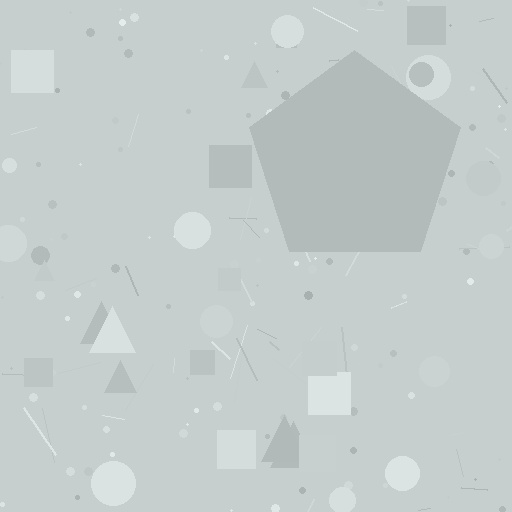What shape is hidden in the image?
A pentagon is hidden in the image.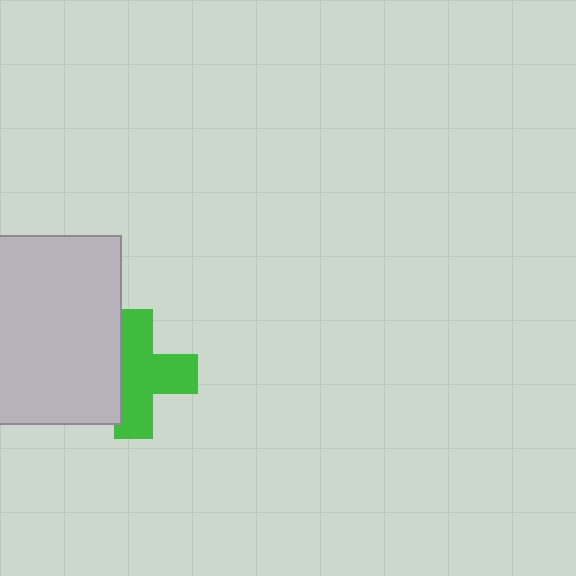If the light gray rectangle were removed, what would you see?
You would see the complete green cross.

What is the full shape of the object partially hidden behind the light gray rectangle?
The partially hidden object is a green cross.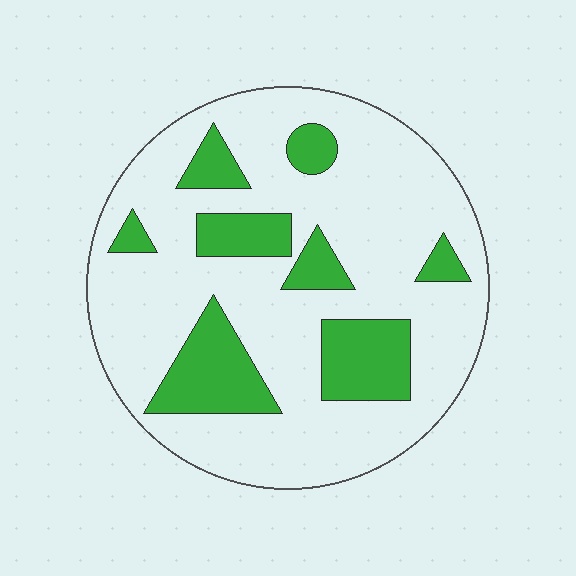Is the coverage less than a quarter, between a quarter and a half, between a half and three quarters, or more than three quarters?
Less than a quarter.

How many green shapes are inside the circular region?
8.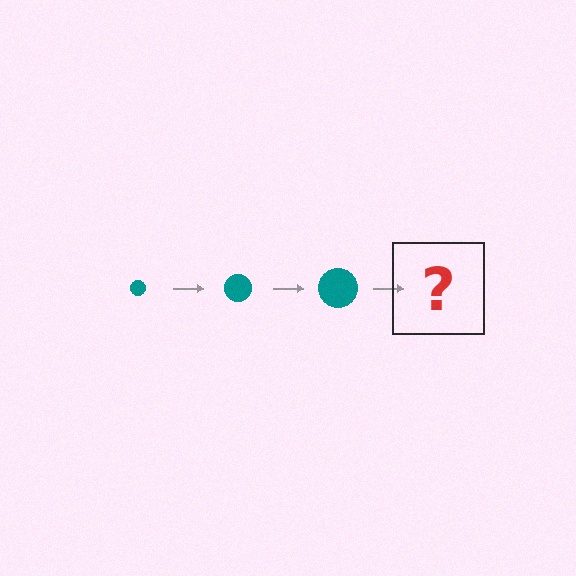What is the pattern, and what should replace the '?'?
The pattern is that the circle gets progressively larger each step. The '?' should be a teal circle, larger than the previous one.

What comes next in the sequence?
The next element should be a teal circle, larger than the previous one.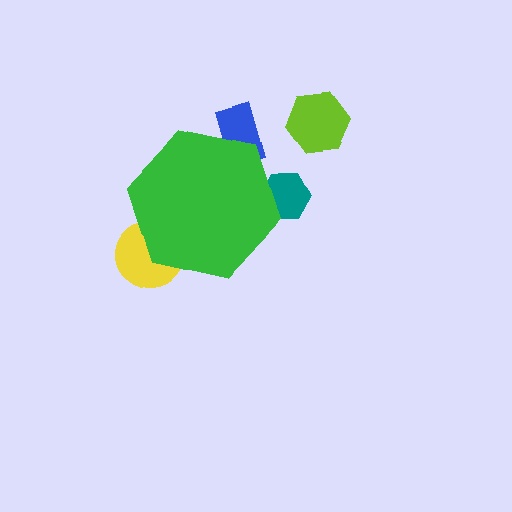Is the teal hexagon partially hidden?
Yes, the teal hexagon is partially hidden behind the green hexagon.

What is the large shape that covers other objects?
A green hexagon.